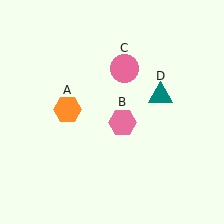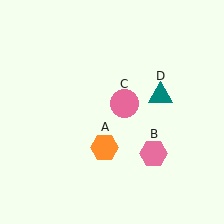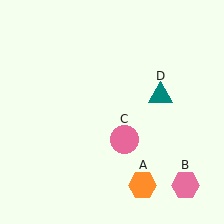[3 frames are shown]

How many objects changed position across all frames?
3 objects changed position: orange hexagon (object A), pink hexagon (object B), pink circle (object C).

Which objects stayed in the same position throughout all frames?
Teal triangle (object D) remained stationary.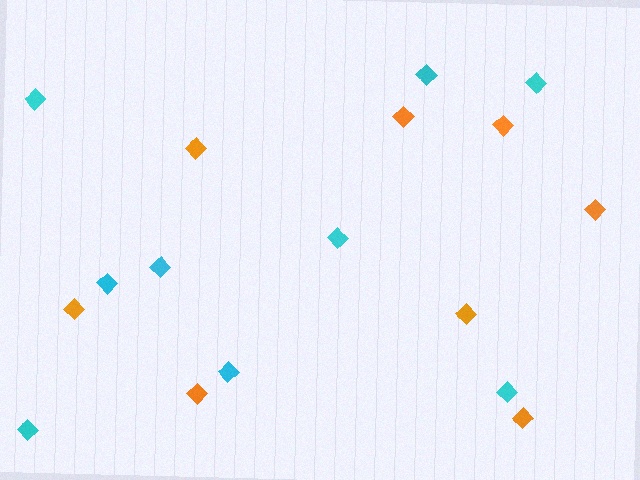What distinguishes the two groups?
There are 2 groups: one group of cyan diamonds (9) and one group of orange diamonds (8).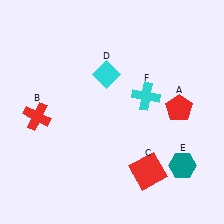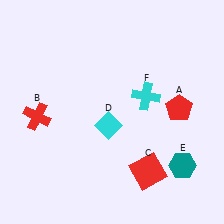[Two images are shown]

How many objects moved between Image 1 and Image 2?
1 object moved between the two images.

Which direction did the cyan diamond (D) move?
The cyan diamond (D) moved down.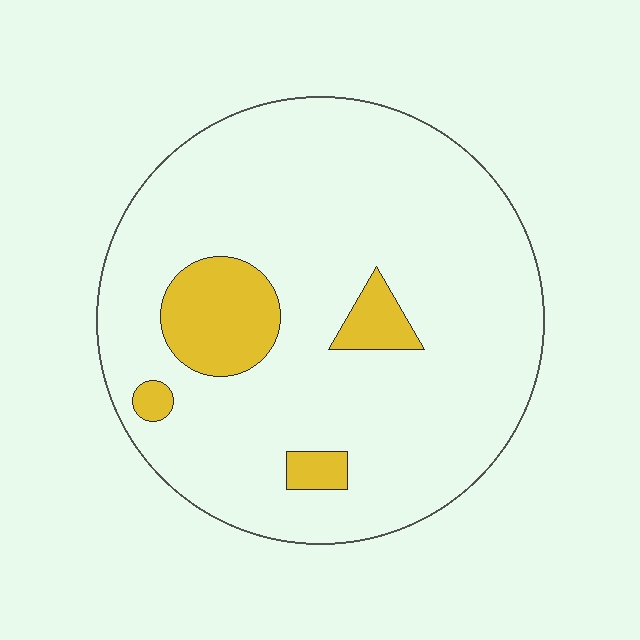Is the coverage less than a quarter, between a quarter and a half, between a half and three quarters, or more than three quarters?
Less than a quarter.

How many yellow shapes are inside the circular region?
4.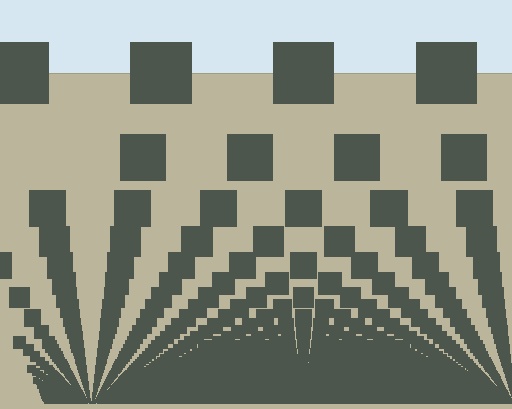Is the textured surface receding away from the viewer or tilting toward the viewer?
The surface appears to tilt toward the viewer. Texture elements get larger and sparser toward the top.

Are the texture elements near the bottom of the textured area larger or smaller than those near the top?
Smaller. The gradient is inverted — elements near the bottom are smaller and denser.